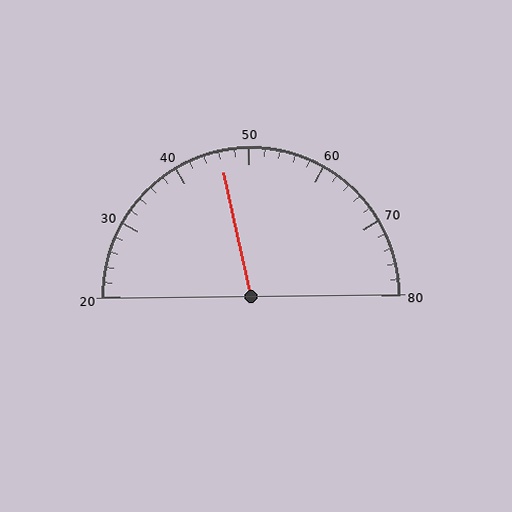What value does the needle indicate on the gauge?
The needle indicates approximately 46.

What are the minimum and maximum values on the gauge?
The gauge ranges from 20 to 80.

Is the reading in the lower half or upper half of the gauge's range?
The reading is in the lower half of the range (20 to 80).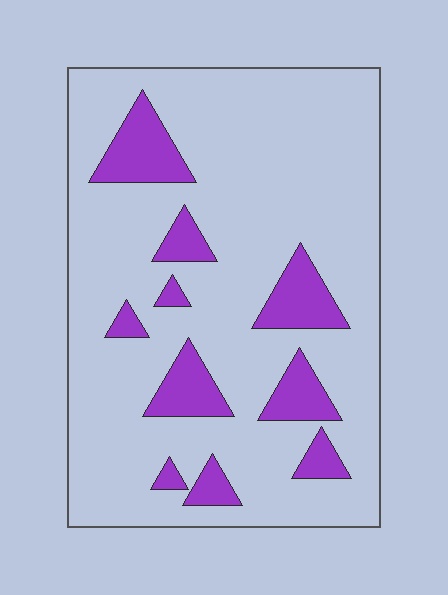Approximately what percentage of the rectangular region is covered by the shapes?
Approximately 15%.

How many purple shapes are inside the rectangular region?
10.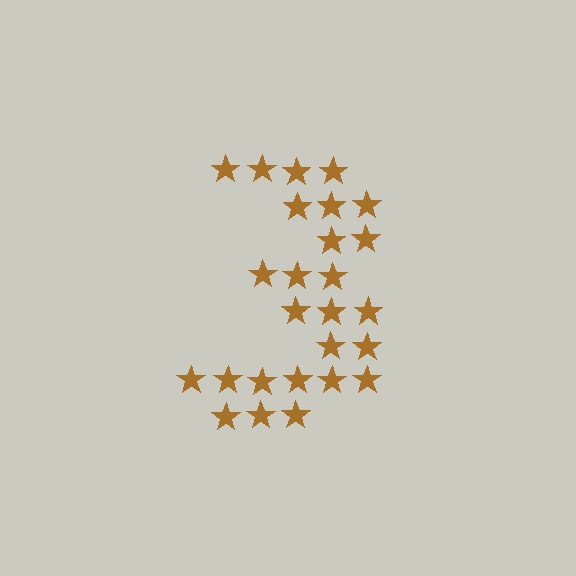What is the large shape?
The large shape is the digit 3.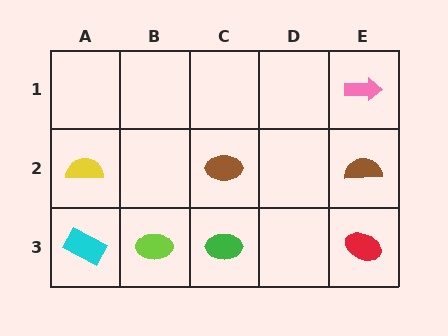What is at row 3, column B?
A lime ellipse.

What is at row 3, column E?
A red ellipse.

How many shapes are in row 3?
4 shapes.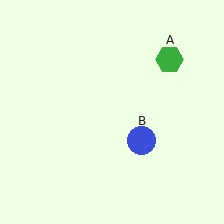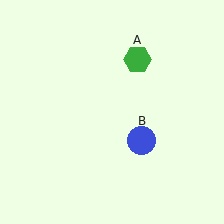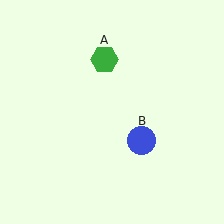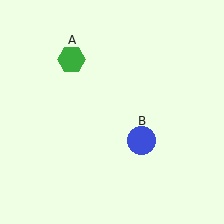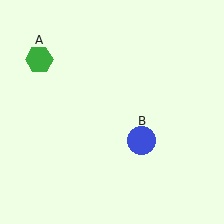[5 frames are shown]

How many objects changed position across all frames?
1 object changed position: green hexagon (object A).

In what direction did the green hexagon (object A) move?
The green hexagon (object A) moved left.